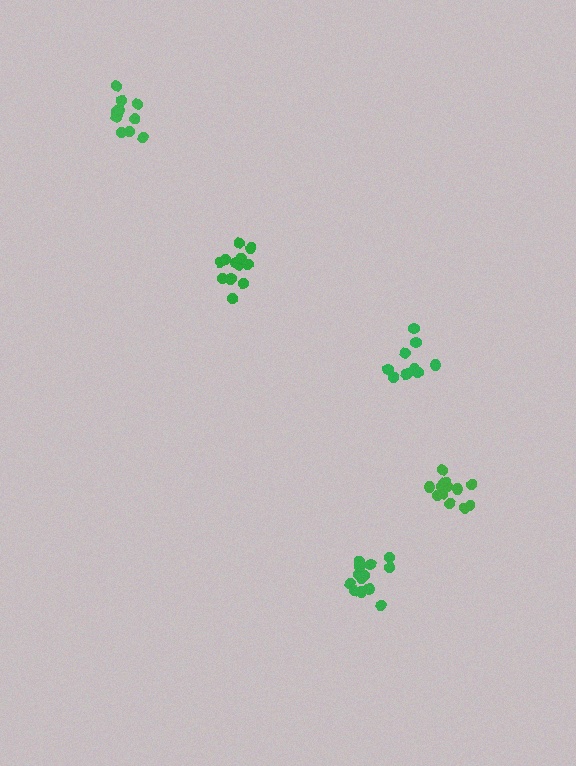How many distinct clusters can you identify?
There are 5 distinct clusters.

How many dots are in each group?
Group 1: 13 dots, Group 2: 10 dots, Group 3: 10 dots, Group 4: 15 dots, Group 5: 14 dots (62 total).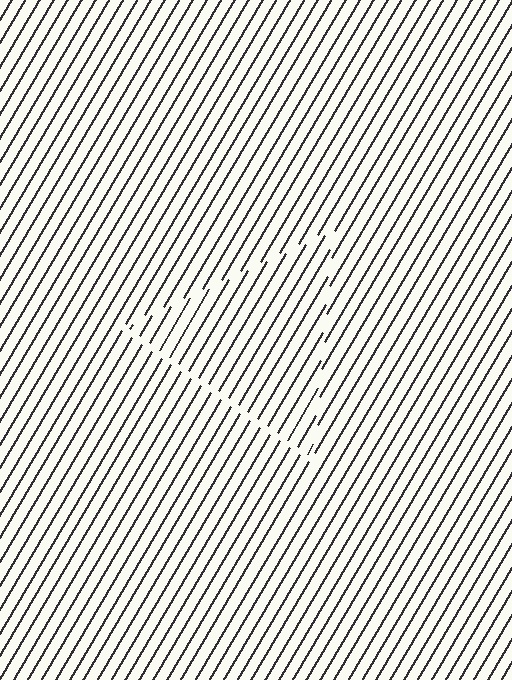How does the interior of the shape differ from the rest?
The interior of the shape contains the same grating, shifted by half a period — the contour is defined by the phase discontinuity where line-ends from the inner and outer gratings abut.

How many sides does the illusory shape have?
3 sides — the line-ends trace a triangle.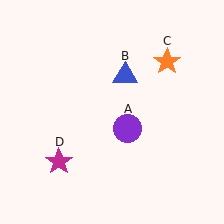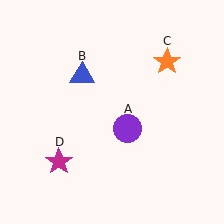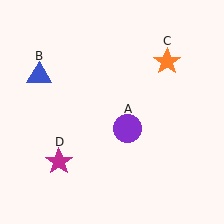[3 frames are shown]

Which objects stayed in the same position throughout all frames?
Purple circle (object A) and orange star (object C) and magenta star (object D) remained stationary.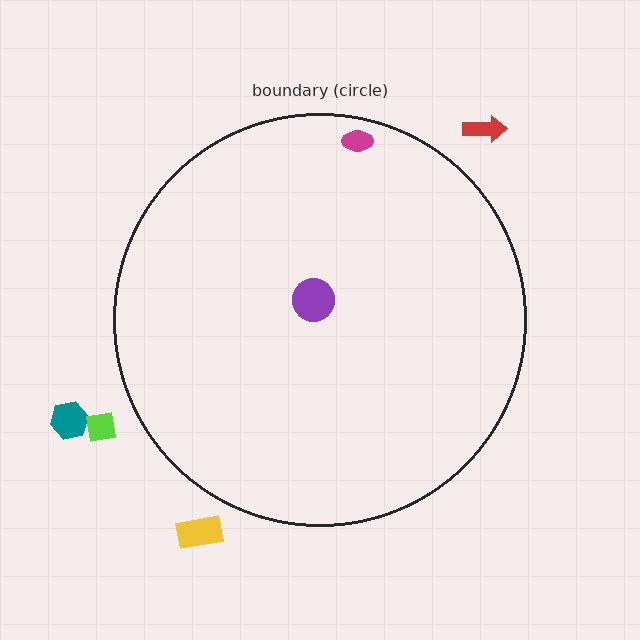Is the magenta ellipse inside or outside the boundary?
Inside.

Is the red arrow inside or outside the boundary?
Outside.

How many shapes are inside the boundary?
2 inside, 4 outside.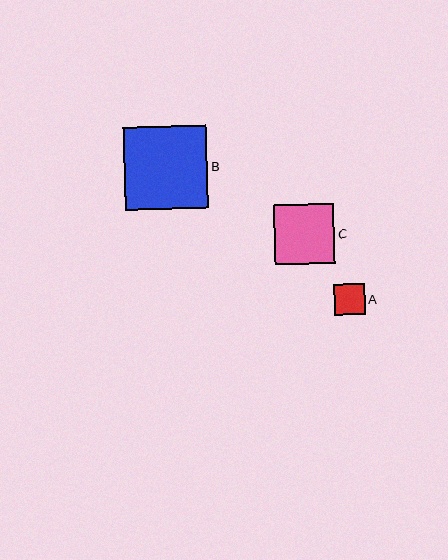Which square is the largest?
Square B is the largest with a size of approximately 83 pixels.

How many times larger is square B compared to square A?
Square B is approximately 2.7 times the size of square A.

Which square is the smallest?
Square A is the smallest with a size of approximately 31 pixels.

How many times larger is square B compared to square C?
Square B is approximately 1.4 times the size of square C.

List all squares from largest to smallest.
From largest to smallest: B, C, A.